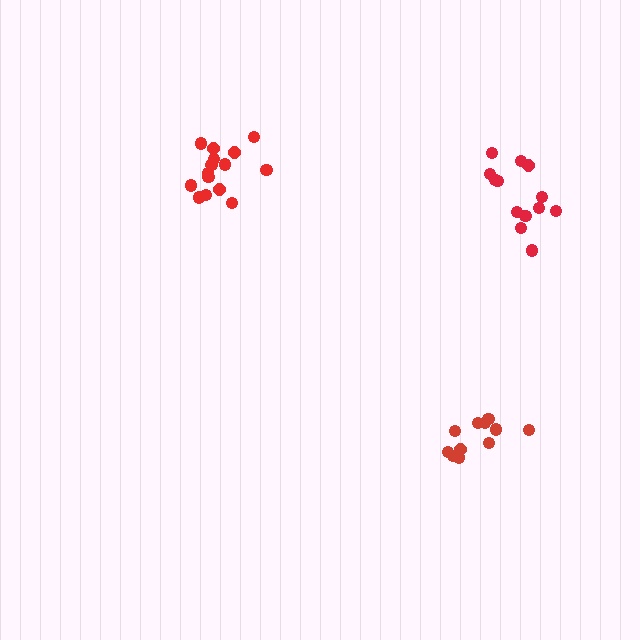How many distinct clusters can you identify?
There are 3 distinct clusters.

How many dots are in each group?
Group 1: 15 dots, Group 2: 13 dots, Group 3: 11 dots (39 total).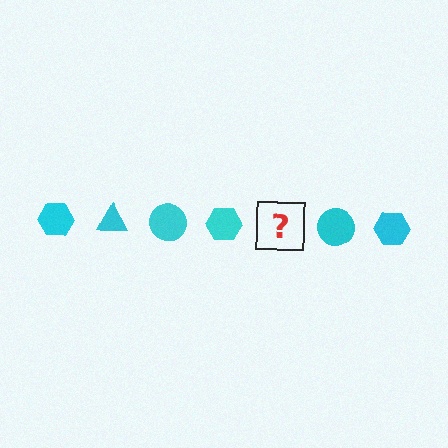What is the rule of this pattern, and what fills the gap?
The rule is that the pattern cycles through hexagon, triangle, circle shapes in cyan. The gap should be filled with a cyan triangle.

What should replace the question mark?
The question mark should be replaced with a cyan triangle.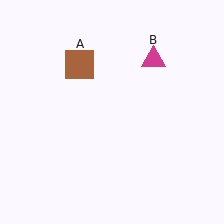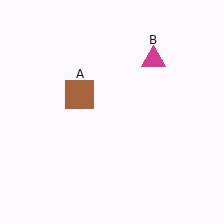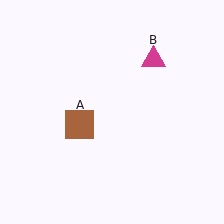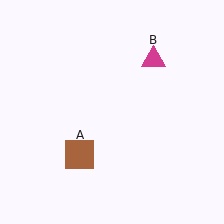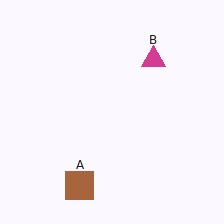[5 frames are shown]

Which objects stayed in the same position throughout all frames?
Magenta triangle (object B) remained stationary.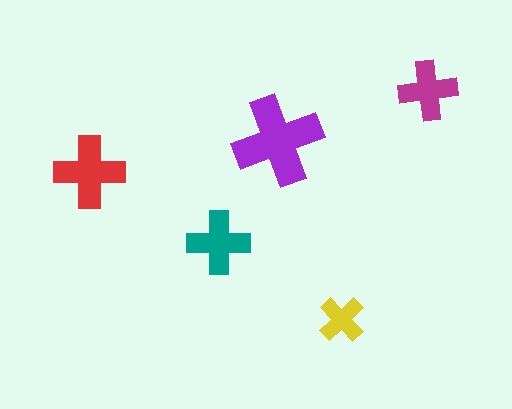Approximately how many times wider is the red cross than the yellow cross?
About 1.5 times wider.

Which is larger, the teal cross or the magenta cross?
The teal one.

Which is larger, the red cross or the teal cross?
The red one.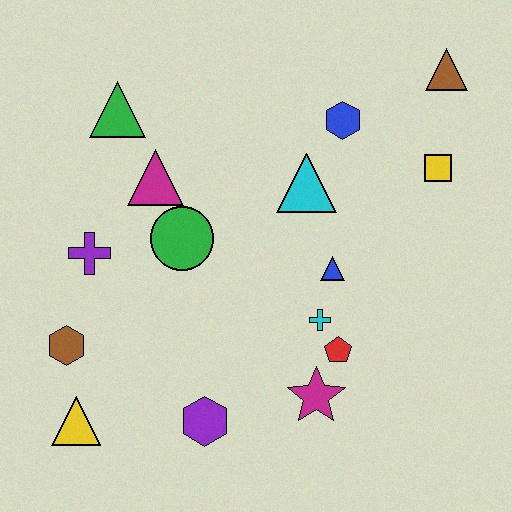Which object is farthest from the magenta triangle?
The brown triangle is farthest from the magenta triangle.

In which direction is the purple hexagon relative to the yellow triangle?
The purple hexagon is to the right of the yellow triangle.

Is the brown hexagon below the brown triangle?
Yes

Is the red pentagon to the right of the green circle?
Yes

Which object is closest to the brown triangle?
The yellow square is closest to the brown triangle.